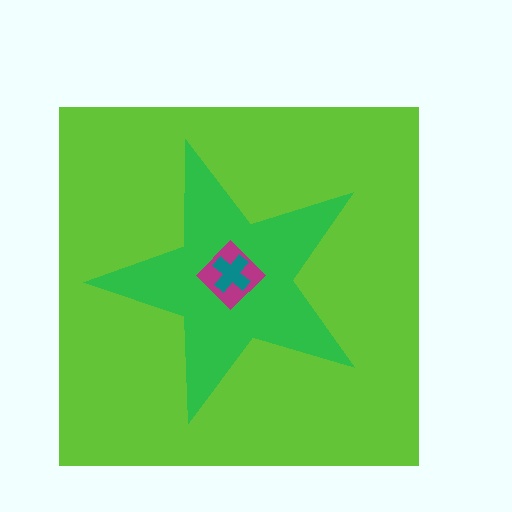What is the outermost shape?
The lime square.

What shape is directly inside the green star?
The magenta diamond.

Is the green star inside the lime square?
Yes.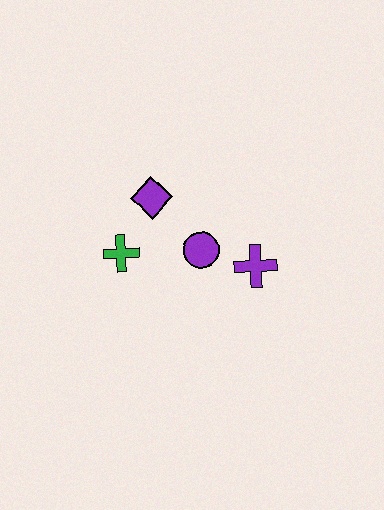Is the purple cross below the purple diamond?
Yes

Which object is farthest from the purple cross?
The green cross is farthest from the purple cross.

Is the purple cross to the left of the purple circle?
No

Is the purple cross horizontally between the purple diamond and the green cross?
No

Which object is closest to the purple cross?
The purple circle is closest to the purple cross.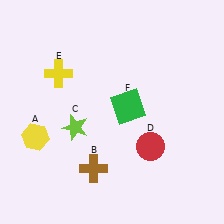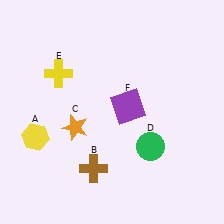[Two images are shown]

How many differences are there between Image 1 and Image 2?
There are 3 differences between the two images.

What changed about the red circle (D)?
In Image 1, D is red. In Image 2, it changed to green.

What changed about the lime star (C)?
In Image 1, C is lime. In Image 2, it changed to orange.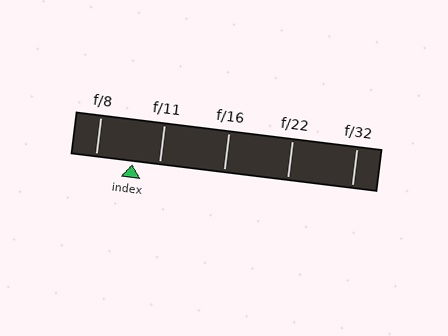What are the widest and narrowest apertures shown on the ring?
The widest aperture shown is f/8 and the narrowest is f/32.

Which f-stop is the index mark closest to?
The index mark is closest to f/11.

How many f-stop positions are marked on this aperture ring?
There are 5 f-stop positions marked.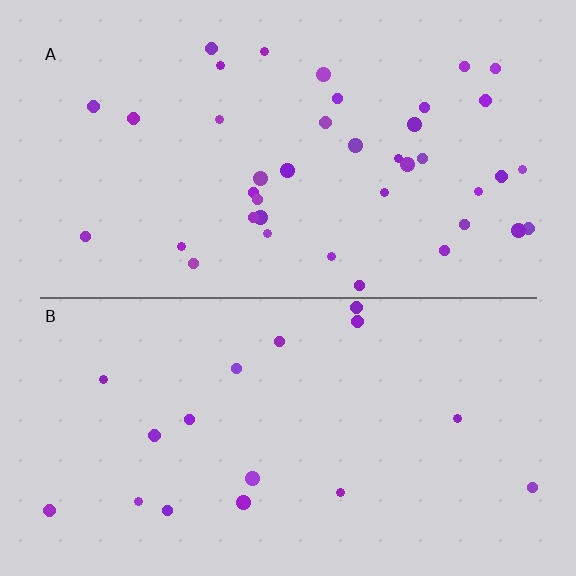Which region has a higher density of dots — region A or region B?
A (the top).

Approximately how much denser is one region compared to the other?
Approximately 2.3× — region A over region B.